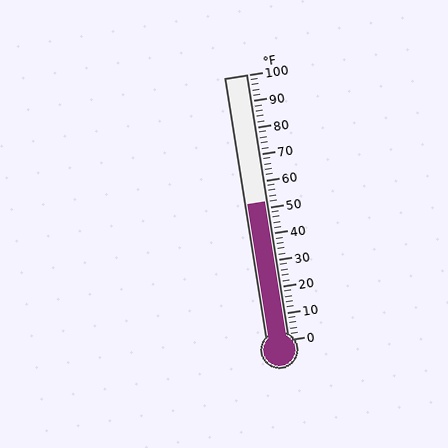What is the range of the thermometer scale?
The thermometer scale ranges from 0°F to 100°F.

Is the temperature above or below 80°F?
The temperature is below 80°F.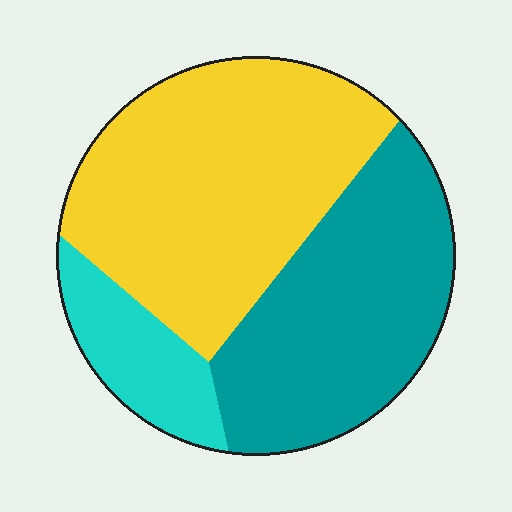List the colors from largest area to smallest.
From largest to smallest: yellow, teal, cyan.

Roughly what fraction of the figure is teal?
Teal covers 38% of the figure.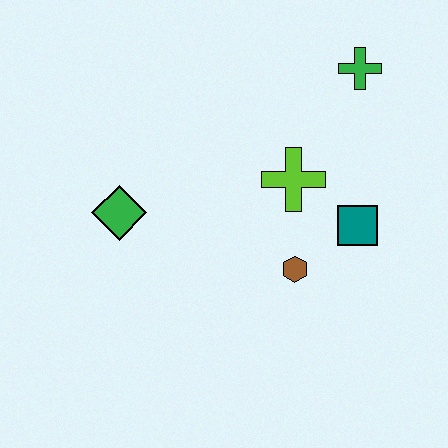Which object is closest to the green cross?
The lime cross is closest to the green cross.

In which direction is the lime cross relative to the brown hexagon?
The lime cross is above the brown hexagon.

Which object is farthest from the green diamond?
The green cross is farthest from the green diamond.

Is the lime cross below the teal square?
No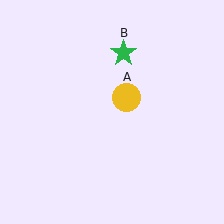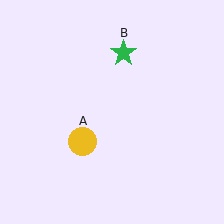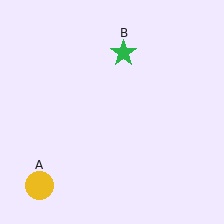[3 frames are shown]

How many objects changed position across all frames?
1 object changed position: yellow circle (object A).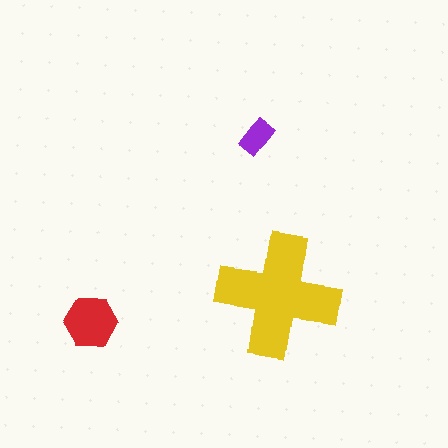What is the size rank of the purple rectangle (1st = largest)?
3rd.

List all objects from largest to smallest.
The yellow cross, the red hexagon, the purple rectangle.